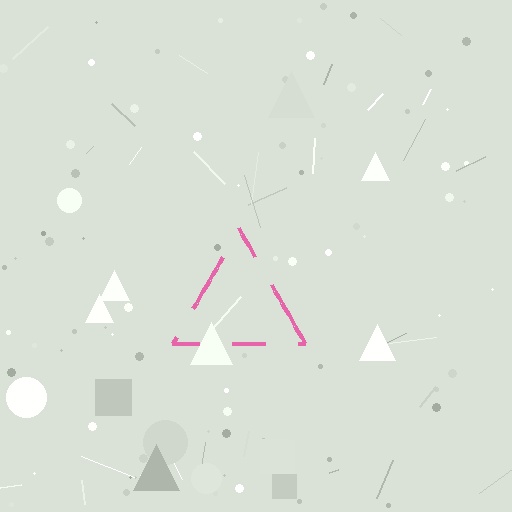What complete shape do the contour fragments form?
The contour fragments form a triangle.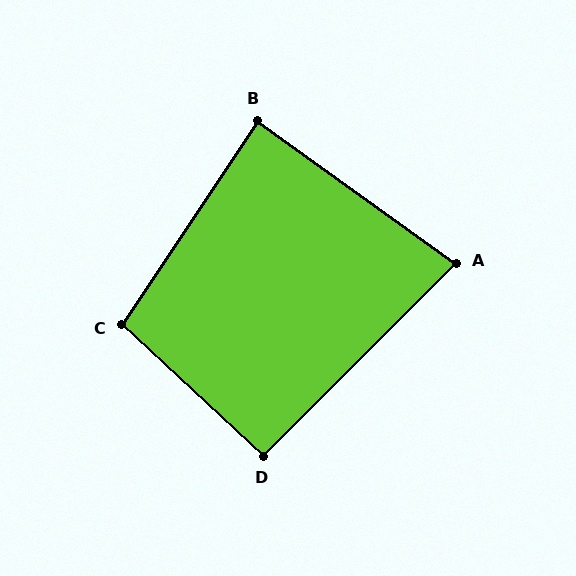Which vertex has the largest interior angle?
C, at approximately 99 degrees.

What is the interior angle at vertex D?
Approximately 92 degrees (approximately right).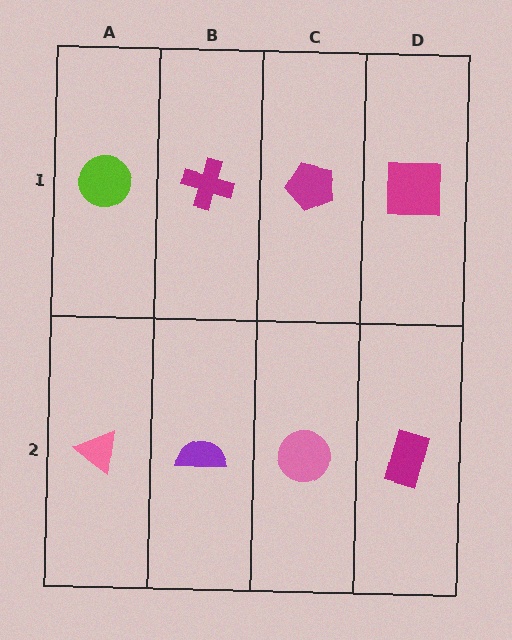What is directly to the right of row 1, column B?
A magenta pentagon.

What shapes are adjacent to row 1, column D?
A magenta rectangle (row 2, column D), a magenta pentagon (row 1, column C).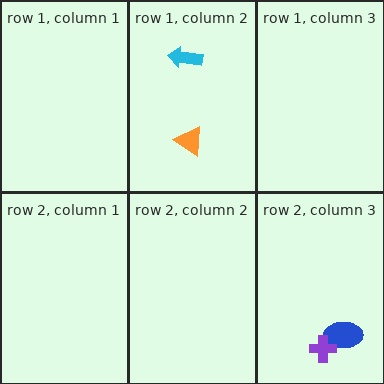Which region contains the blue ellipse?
The row 2, column 3 region.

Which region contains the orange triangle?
The row 1, column 2 region.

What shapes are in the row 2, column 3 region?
The blue ellipse, the purple cross.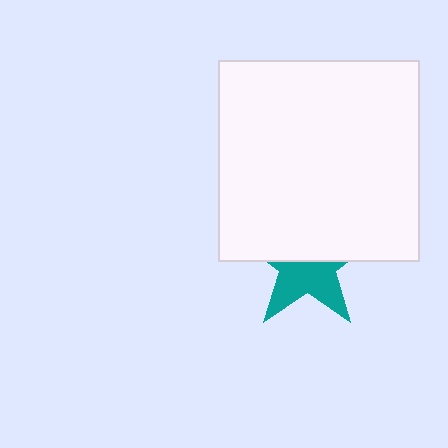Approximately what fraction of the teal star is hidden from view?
Roughly 52% of the teal star is hidden behind the white square.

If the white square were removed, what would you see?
You would see the complete teal star.